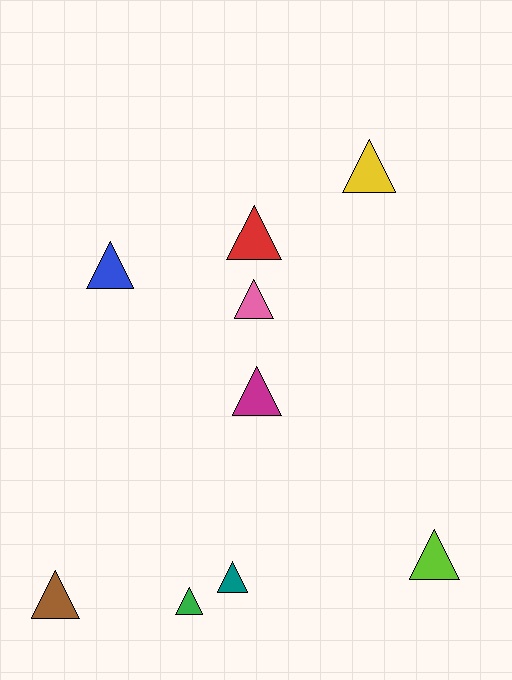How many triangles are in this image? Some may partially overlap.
There are 9 triangles.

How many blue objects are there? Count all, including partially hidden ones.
There is 1 blue object.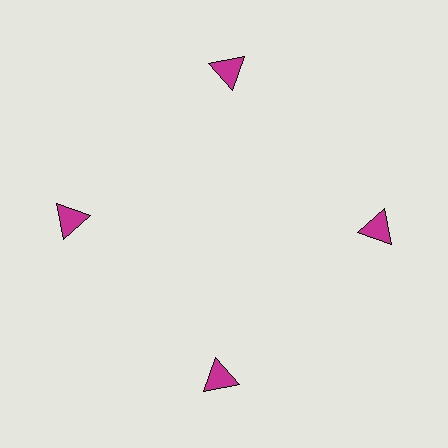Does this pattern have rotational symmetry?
Yes, this pattern has 4-fold rotational symmetry. It looks the same after rotating 90 degrees around the center.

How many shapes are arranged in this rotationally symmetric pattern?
There are 4 shapes, arranged in 4 groups of 1.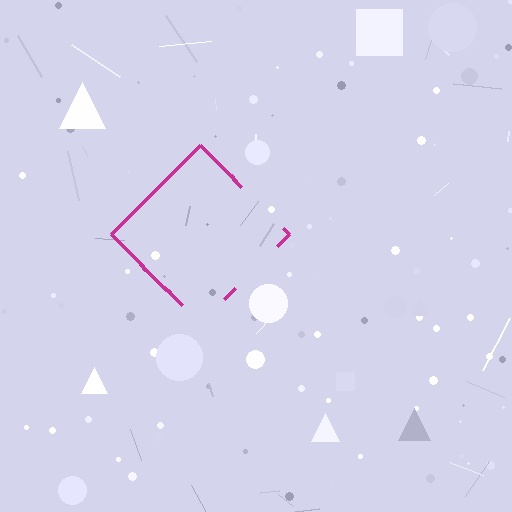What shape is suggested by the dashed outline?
The dashed outline suggests a diamond.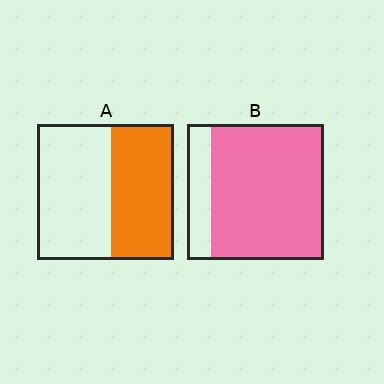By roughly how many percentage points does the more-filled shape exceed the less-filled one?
By roughly 35 percentage points (B over A).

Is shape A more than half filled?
No.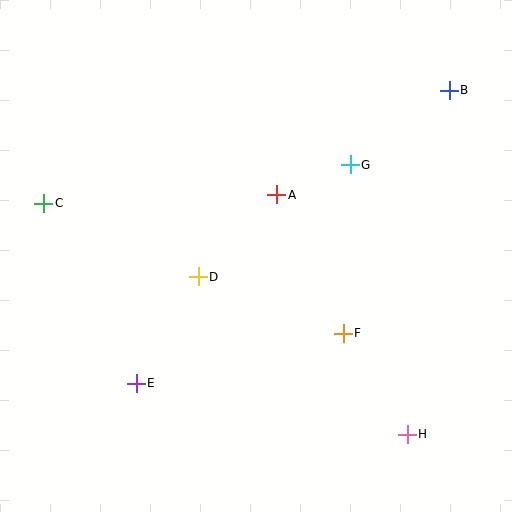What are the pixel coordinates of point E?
Point E is at (136, 383).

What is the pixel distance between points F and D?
The distance between F and D is 156 pixels.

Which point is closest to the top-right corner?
Point B is closest to the top-right corner.